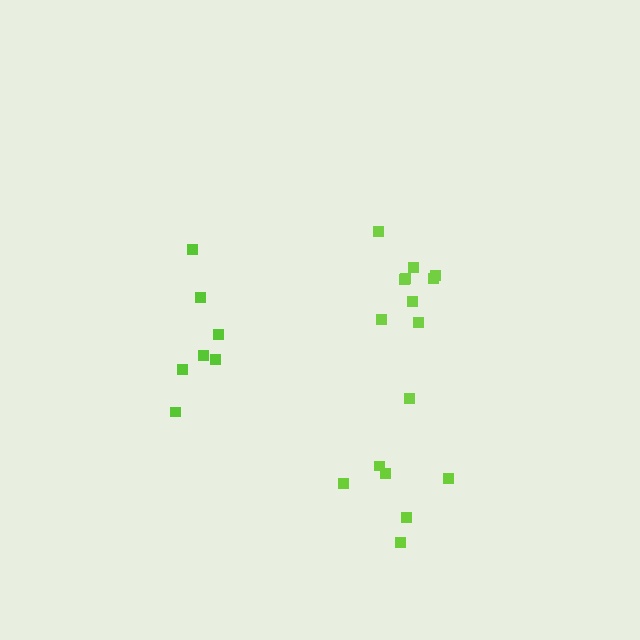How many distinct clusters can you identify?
There are 3 distinct clusters.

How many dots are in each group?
Group 1: 10 dots, Group 2: 7 dots, Group 3: 6 dots (23 total).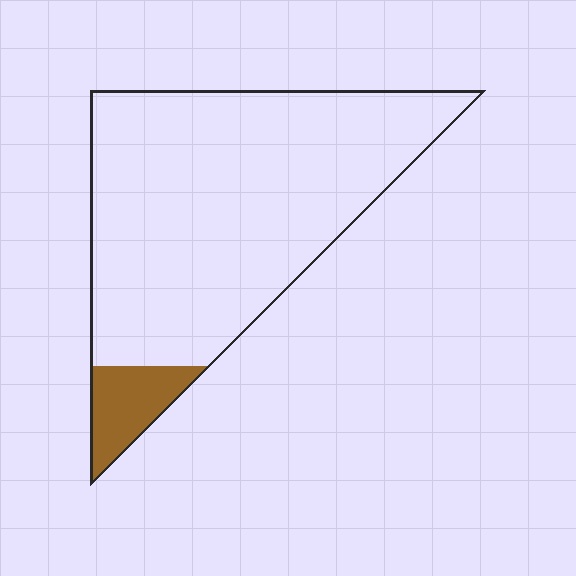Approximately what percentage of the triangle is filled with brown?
Approximately 10%.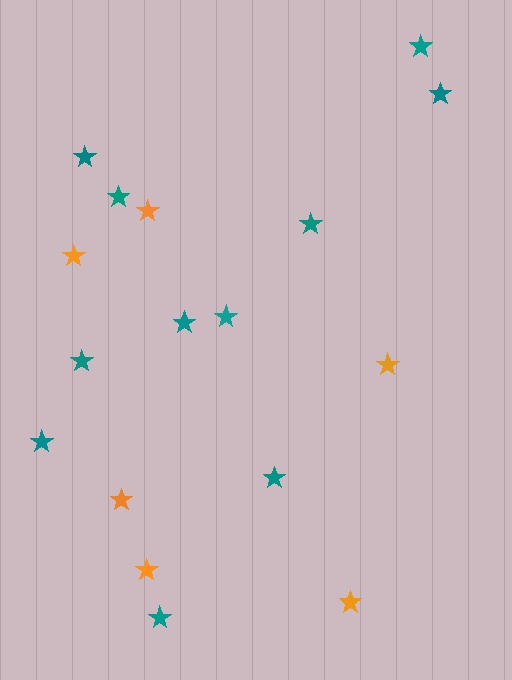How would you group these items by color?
There are 2 groups: one group of orange stars (6) and one group of teal stars (11).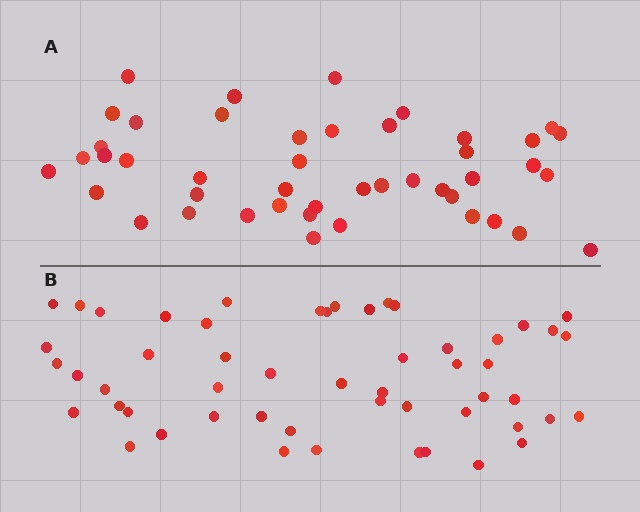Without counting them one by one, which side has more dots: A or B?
Region B (the bottom region) has more dots.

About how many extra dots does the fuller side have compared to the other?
Region B has roughly 8 or so more dots than region A.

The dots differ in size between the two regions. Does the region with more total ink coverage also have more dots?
No. Region A has more total ink coverage because its dots are larger, but region B actually contains more individual dots. Total area can be misleading — the number of items is what matters here.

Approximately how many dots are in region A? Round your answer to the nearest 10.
About 40 dots. (The exact count is 45, which rounds to 40.)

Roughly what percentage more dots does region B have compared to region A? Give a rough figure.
About 20% more.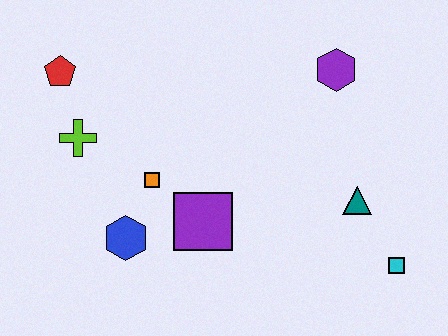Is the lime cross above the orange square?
Yes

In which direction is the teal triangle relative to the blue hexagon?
The teal triangle is to the right of the blue hexagon.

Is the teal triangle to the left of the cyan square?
Yes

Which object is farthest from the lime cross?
The cyan square is farthest from the lime cross.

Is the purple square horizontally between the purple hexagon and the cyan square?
No